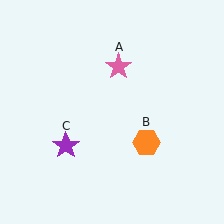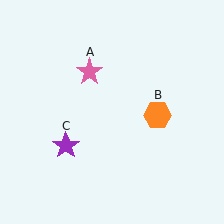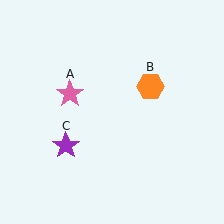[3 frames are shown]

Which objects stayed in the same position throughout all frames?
Purple star (object C) remained stationary.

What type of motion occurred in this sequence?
The pink star (object A), orange hexagon (object B) rotated counterclockwise around the center of the scene.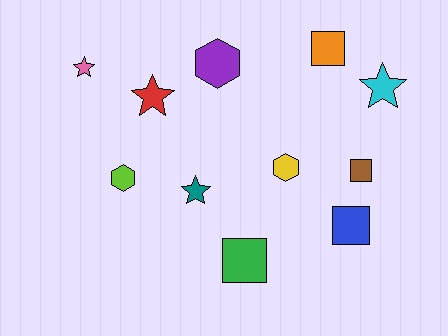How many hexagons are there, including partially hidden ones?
There are 3 hexagons.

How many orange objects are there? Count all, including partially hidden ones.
There is 1 orange object.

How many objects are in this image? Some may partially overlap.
There are 11 objects.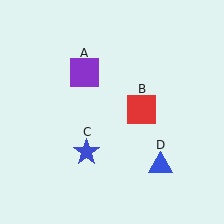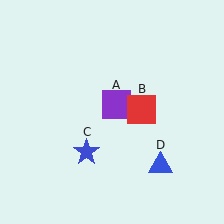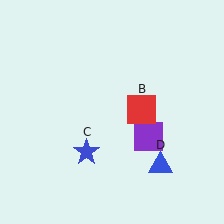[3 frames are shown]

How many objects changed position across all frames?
1 object changed position: purple square (object A).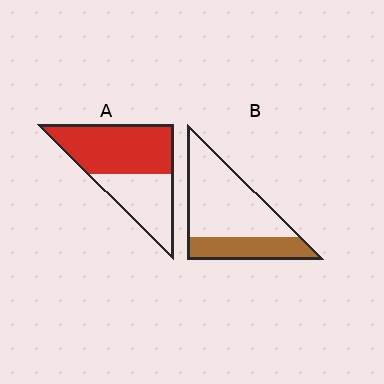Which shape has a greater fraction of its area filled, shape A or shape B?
Shape A.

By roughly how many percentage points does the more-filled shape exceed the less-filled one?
By roughly 30 percentage points (A over B).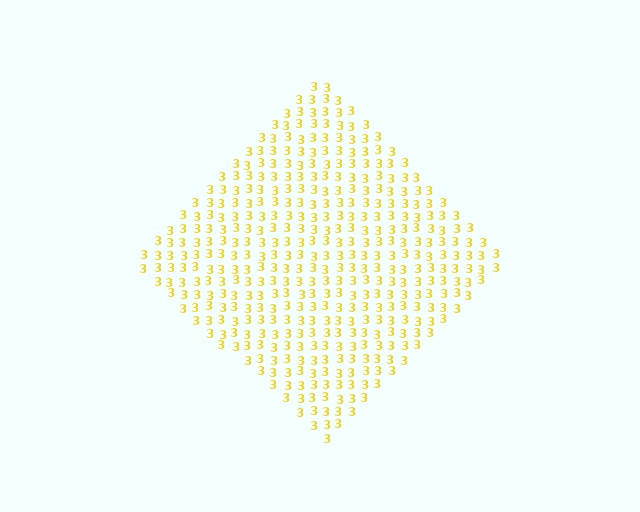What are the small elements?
The small elements are digit 3's.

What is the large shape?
The large shape is a diamond.